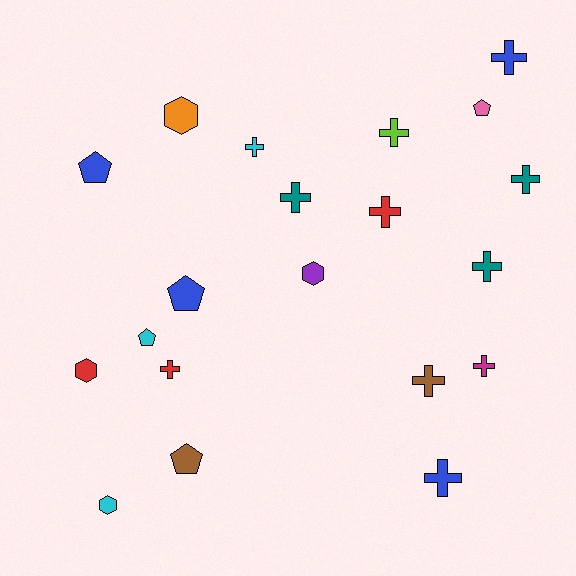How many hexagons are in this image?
There are 4 hexagons.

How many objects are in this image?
There are 20 objects.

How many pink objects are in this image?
There is 1 pink object.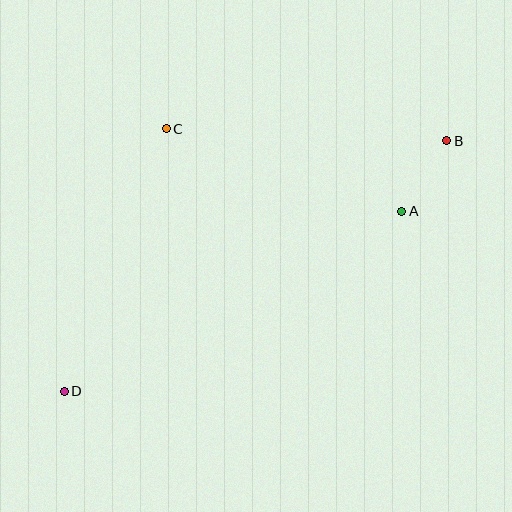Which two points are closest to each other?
Points A and B are closest to each other.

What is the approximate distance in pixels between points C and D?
The distance between C and D is approximately 282 pixels.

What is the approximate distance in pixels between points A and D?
The distance between A and D is approximately 382 pixels.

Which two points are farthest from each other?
Points B and D are farthest from each other.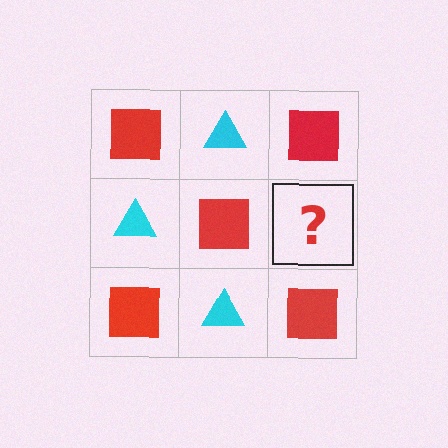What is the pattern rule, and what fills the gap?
The rule is that it alternates red square and cyan triangle in a checkerboard pattern. The gap should be filled with a cyan triangle.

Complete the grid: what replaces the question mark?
The question mark should be replaced with a cyan triangle.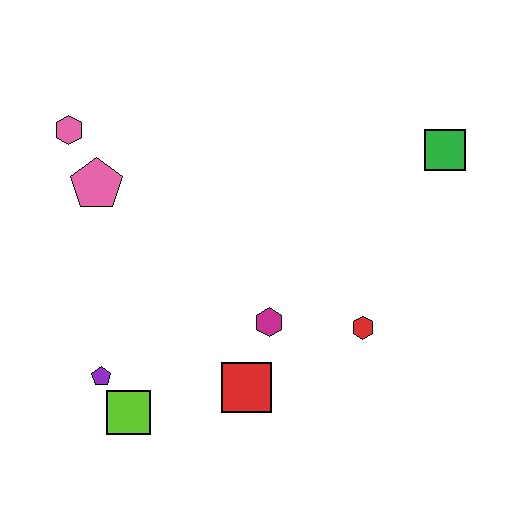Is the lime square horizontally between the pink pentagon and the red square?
Yes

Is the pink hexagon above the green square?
Yes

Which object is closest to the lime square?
The purple pentagon is closest to the lime square.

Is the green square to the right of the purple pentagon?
Yes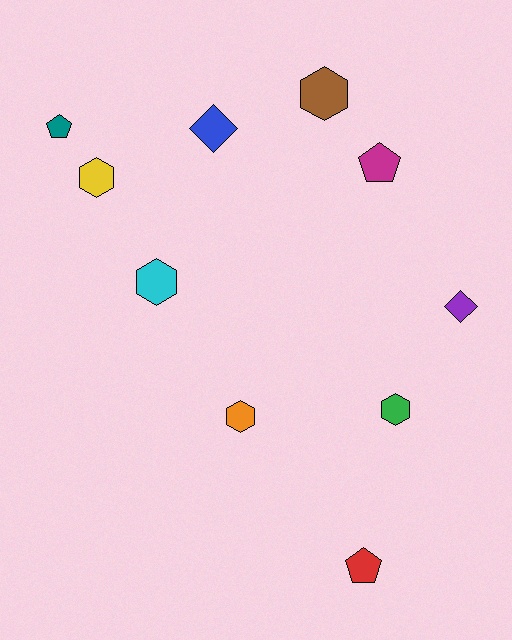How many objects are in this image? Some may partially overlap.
There are 10 objects.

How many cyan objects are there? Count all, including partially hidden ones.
There is 1 cyan object.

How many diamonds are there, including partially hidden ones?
There are 2 diamonds.